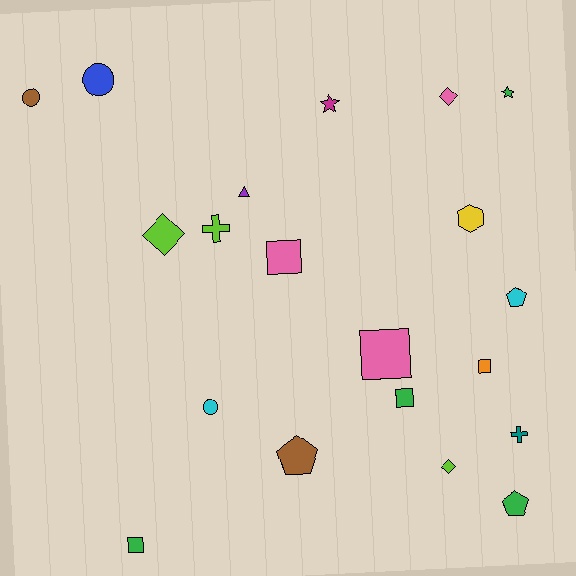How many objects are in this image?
There are 20 objects.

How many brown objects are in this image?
There are 2 brown objects.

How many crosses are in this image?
There are 2 crosses.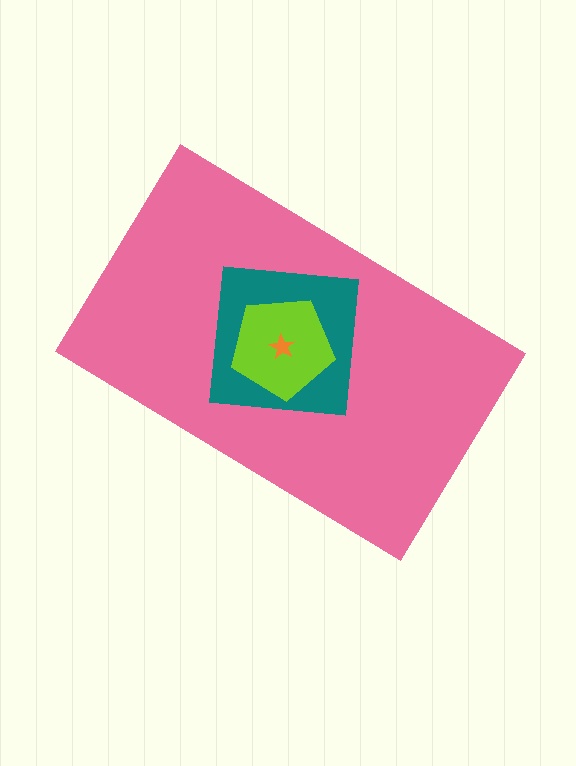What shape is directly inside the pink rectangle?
The teal square.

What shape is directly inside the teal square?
The lime pentagon.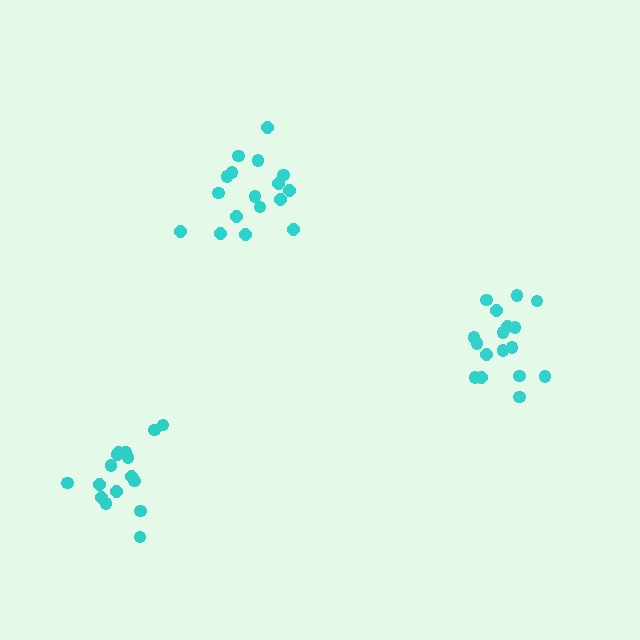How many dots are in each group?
Group 1: 17 dots, Group 2: 17 dots, Group 3: 16 dots (50 total).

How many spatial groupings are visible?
There are 3 spatial groupings.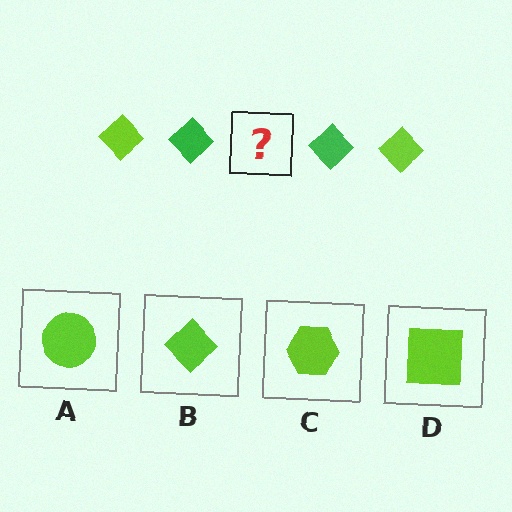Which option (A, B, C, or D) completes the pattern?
B.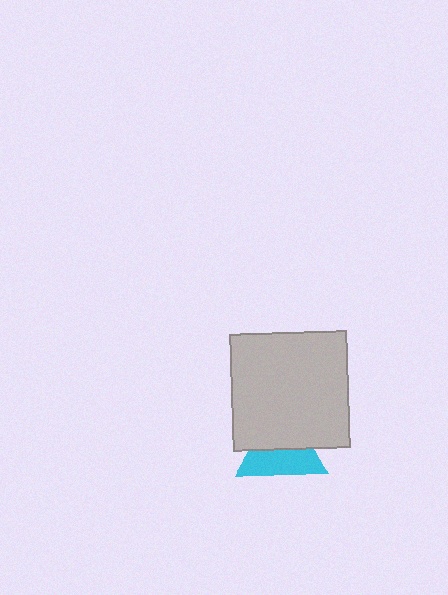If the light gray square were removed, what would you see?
You would see the complete cyan triangle.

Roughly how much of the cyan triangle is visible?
About half of it is visible (roughly 53%).